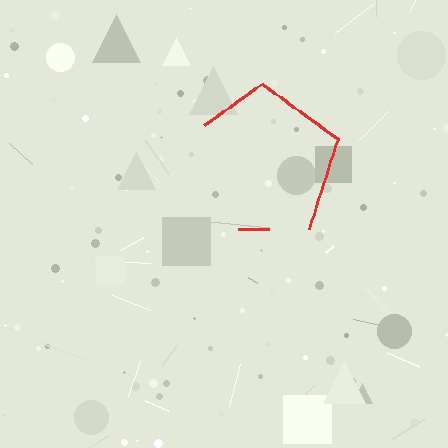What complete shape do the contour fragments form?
The contour fragments form a pentagon.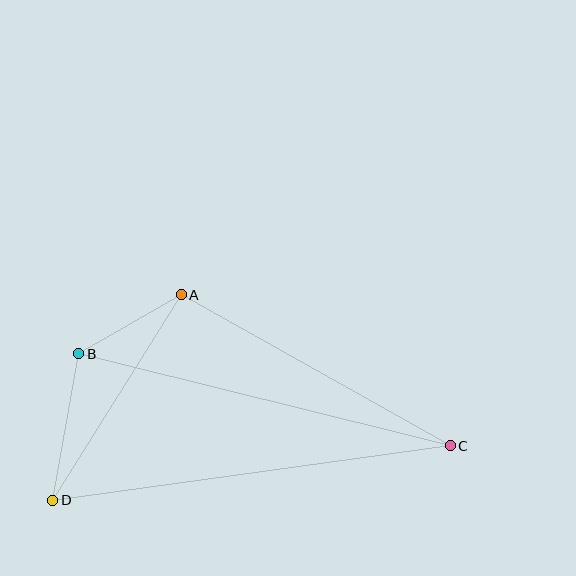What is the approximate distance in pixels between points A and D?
The distance between A and D is approximately 243 pixels.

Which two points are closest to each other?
Points A and B are closest to each other.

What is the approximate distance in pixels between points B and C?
The distance between B and C is approximately 383 pixels.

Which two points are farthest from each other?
Points C and D are farthest from each other.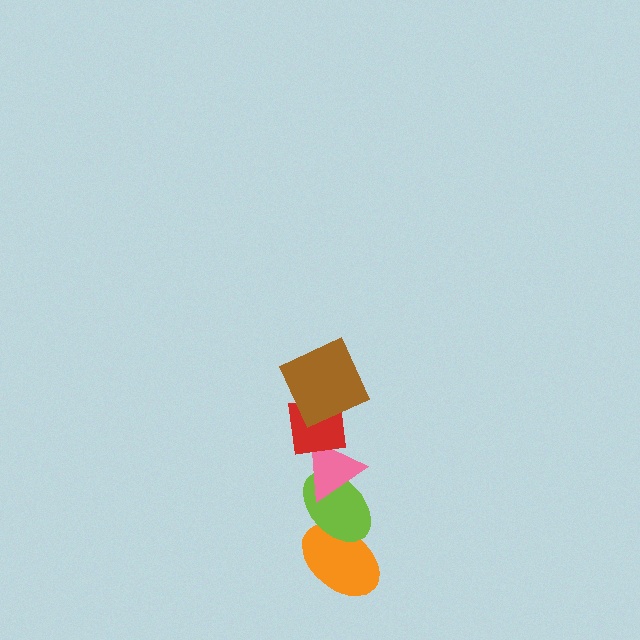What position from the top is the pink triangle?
The pink triangle is 3rd from the top.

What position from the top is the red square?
The red square is 2nd from the top.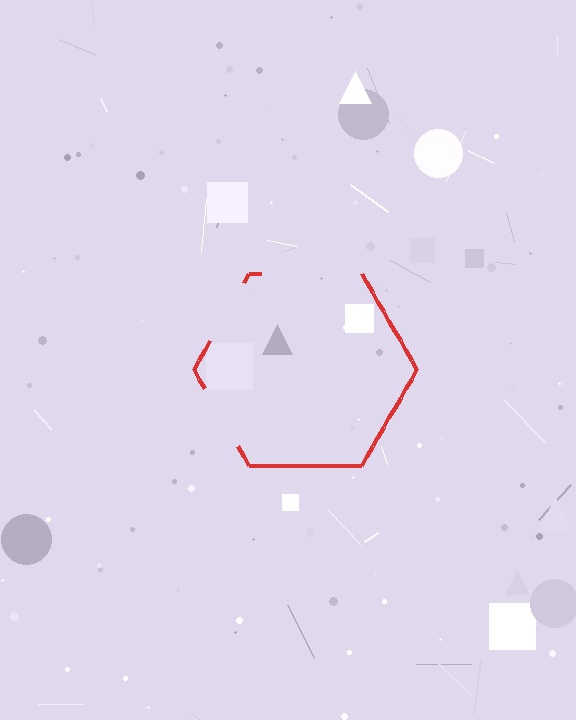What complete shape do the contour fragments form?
The contour fragments form a hexagon.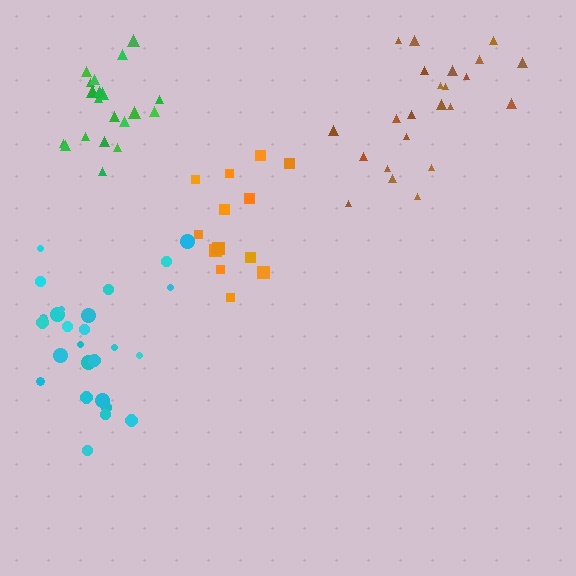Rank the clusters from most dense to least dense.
green, cyan, brown, orange.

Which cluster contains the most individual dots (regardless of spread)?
Cyan (27).